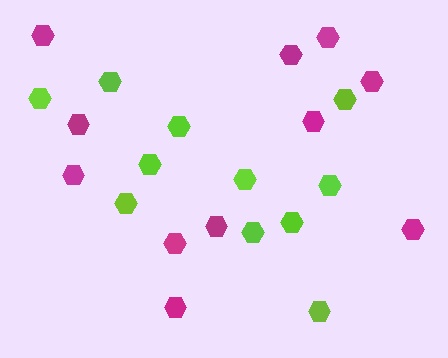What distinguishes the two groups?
There are 2 groups: one group of lime hexagons (11) and one group of magenta hexagons (11).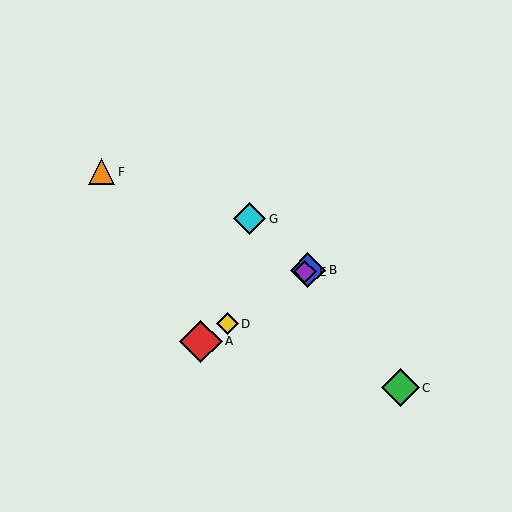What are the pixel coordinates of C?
Object C is at (400, 388).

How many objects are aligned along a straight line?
4 objects (A, B, D, E) are aligned along a straight line.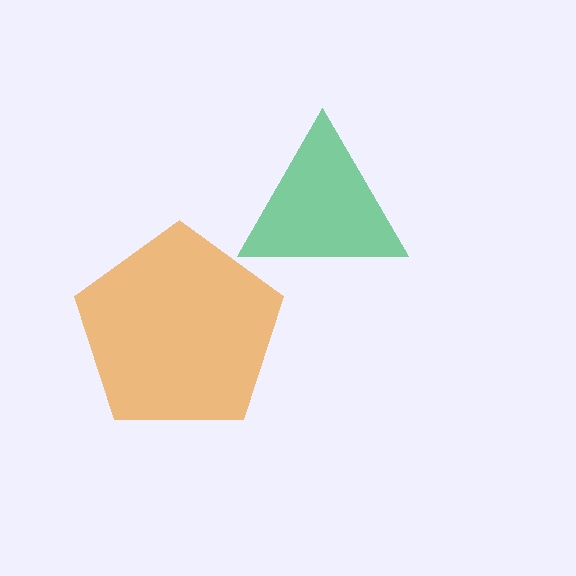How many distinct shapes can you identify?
There are 2 distinct shapes: an orange pentagon, a green triangle.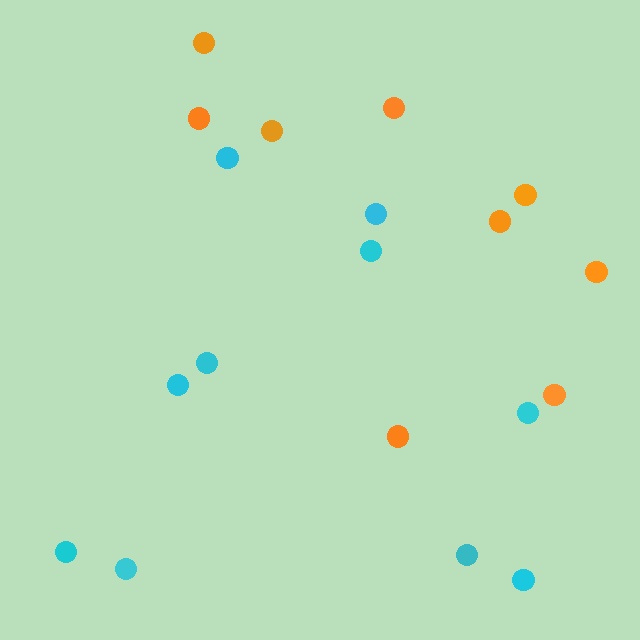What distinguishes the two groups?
There are 2 groups: one group of cyan circles (10) and one group of orange circles (9).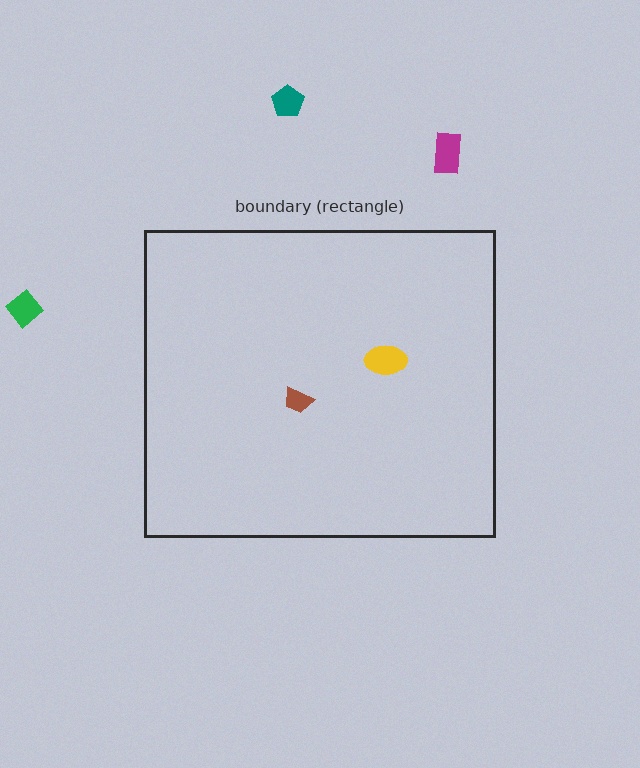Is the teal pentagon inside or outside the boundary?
Outside.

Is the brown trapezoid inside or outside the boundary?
Inside.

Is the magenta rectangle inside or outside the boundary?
Outside.